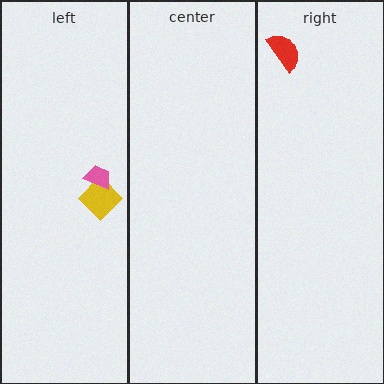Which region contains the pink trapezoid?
The left region.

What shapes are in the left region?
The yellow diamond, the pink trapezoid.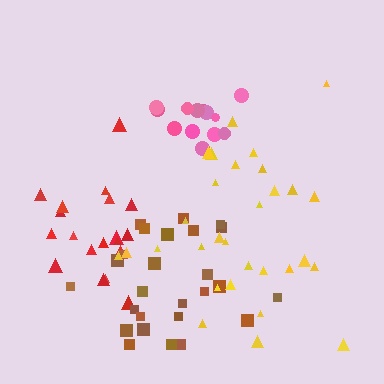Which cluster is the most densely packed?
Pink.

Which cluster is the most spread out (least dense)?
Yellow.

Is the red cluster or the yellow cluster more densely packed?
Red.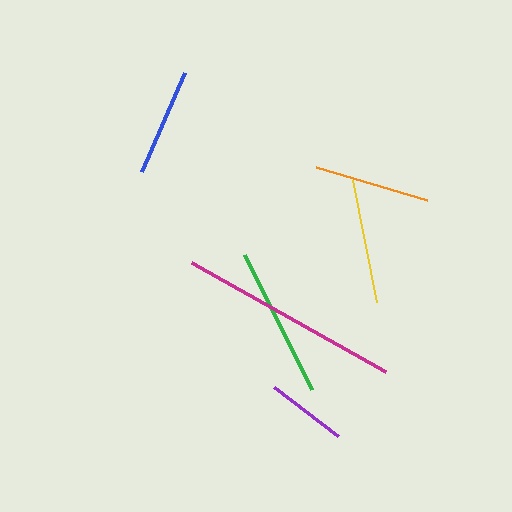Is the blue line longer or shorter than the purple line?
The blue line is longer than the purple line.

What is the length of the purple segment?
The purple segment is approximately 81 pixels long.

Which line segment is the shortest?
The purple line is the shortest at approximately 81 pixels.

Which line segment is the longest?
The magenta line is the longest at approximately 222 pixels.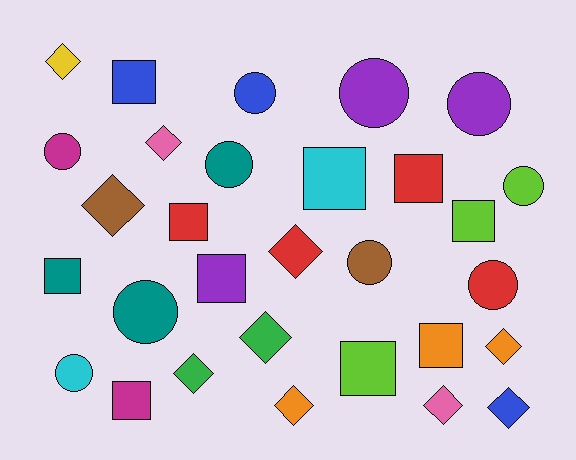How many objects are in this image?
There are 30 objects.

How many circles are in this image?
There are 10 circles.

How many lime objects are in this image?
There are 3 lime objects.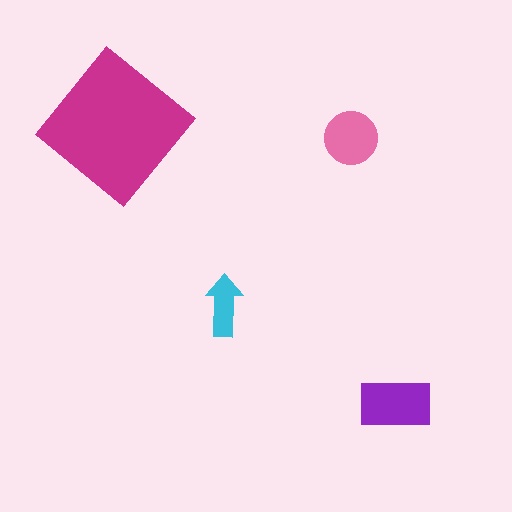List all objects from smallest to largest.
The cyan arrow, the pink circle, the purple rectangle, the magenta diamond.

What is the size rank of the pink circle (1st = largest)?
3rd.